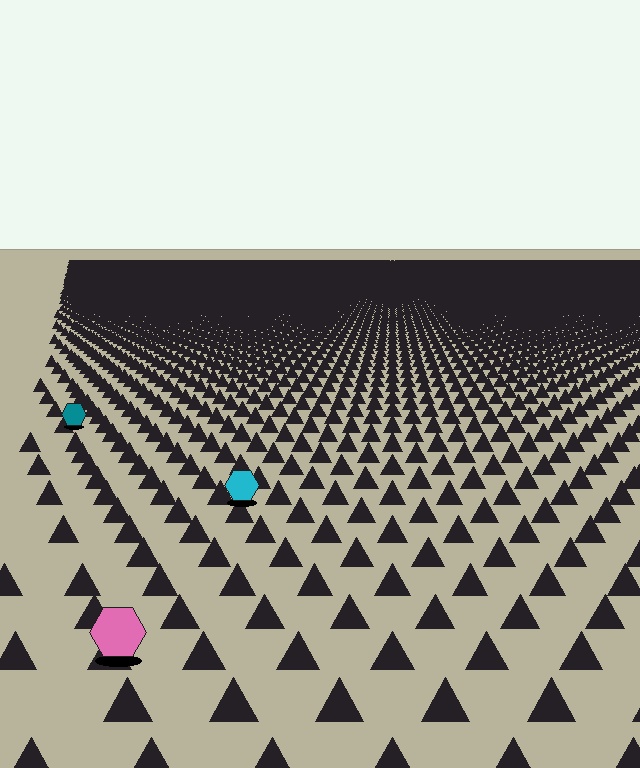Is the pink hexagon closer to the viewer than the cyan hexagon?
Yes. The pink hexagon is closer — you can tell from the texture gradient: the ground texture is coarser near it.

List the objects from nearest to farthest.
From nearest to farthest: the pink hexagon, the cyan hexagon, the teal hexagon.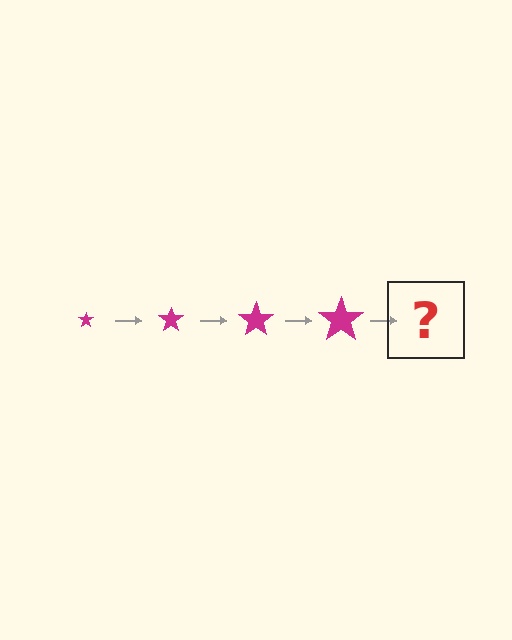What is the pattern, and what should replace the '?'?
The pattern is that the star gets progressively larger each step. The '?' should be a magenta star, larger than the previous one.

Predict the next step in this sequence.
The next step is a magenta star, larger than the previous one.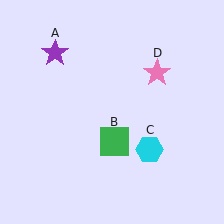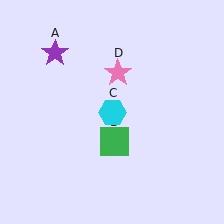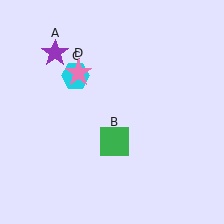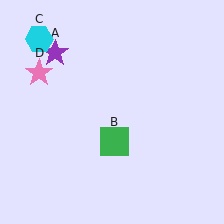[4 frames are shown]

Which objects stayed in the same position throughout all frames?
Purple star (object A) and green square (object B) remained stationary.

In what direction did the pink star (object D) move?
The pink star (object D) moved left.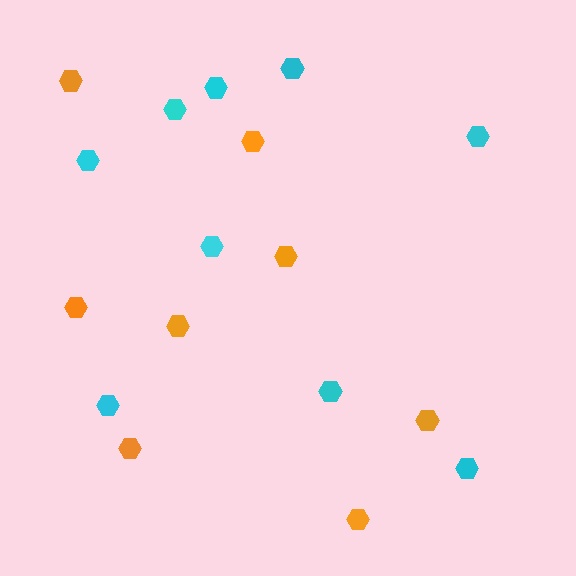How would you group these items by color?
There are 2 groups: one group of cyan hexagons (9) and one group of orange hexagons (8).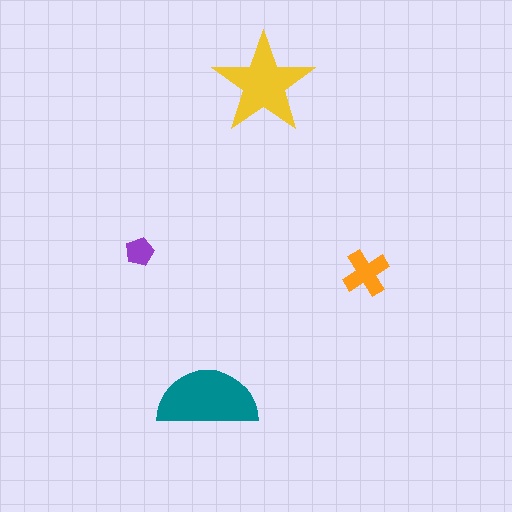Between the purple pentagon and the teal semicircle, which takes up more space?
The teal semicircle.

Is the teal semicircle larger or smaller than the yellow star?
Larger.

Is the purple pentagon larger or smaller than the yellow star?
Smaller.